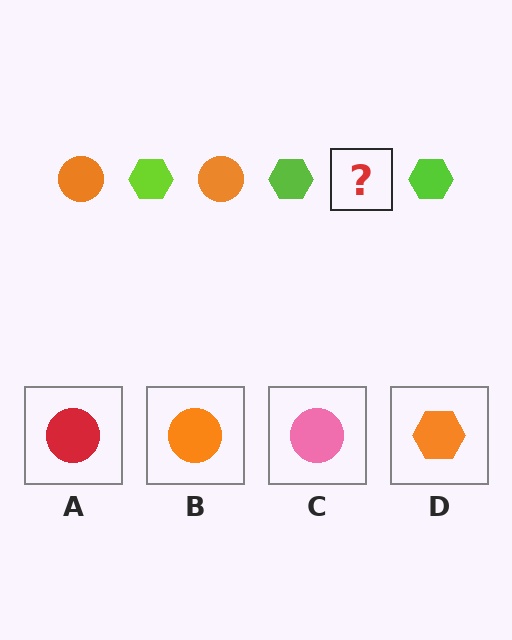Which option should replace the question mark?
Option B.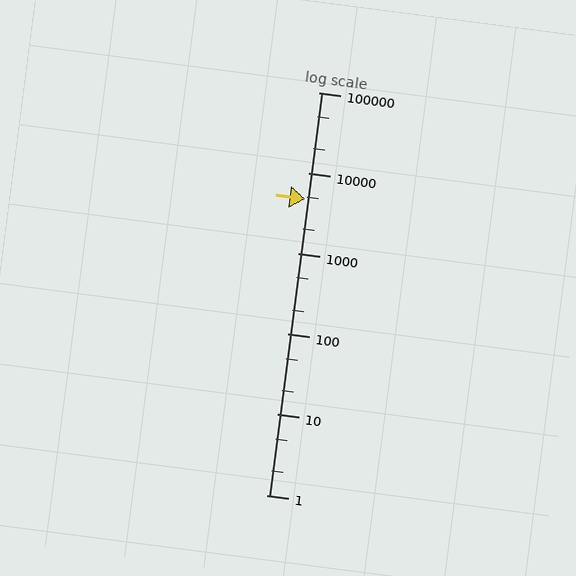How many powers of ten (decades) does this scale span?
The scale spans 5 decades, from 1 to 100000.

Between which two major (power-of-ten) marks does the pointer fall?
The pointer is between 1000 and 10000.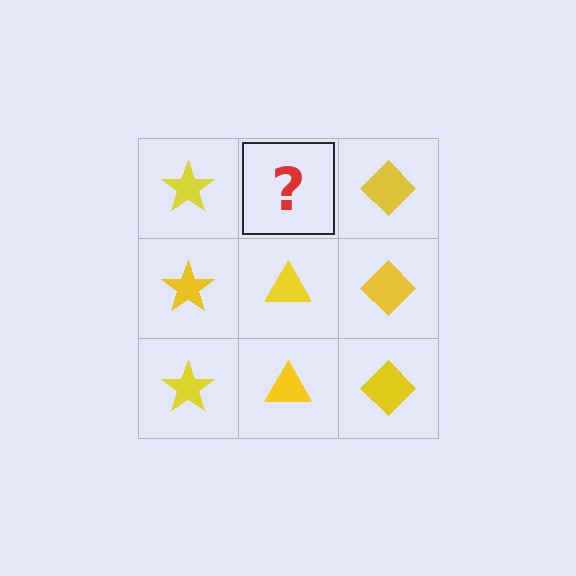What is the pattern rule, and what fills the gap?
The rule is that each column has a consistent shape. The gap should be filled with a yellow triangle.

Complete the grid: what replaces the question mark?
The question mark should be replaced with a yellow triangle.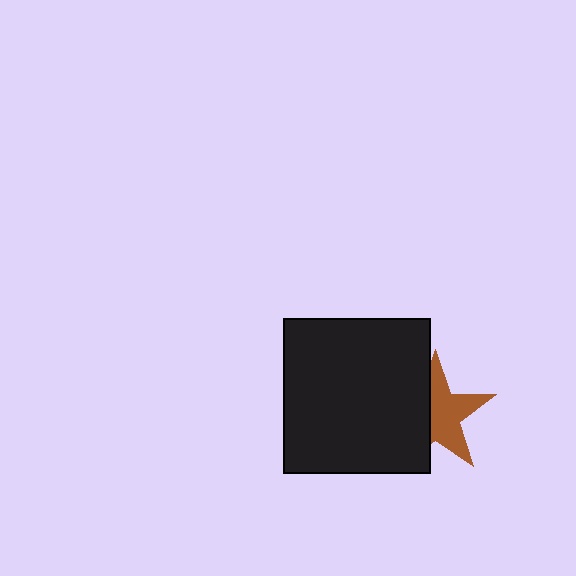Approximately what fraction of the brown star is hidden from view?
Roughly 44% of the brown star is hidden behind the black rectangle.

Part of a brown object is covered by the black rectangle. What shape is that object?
It is a star.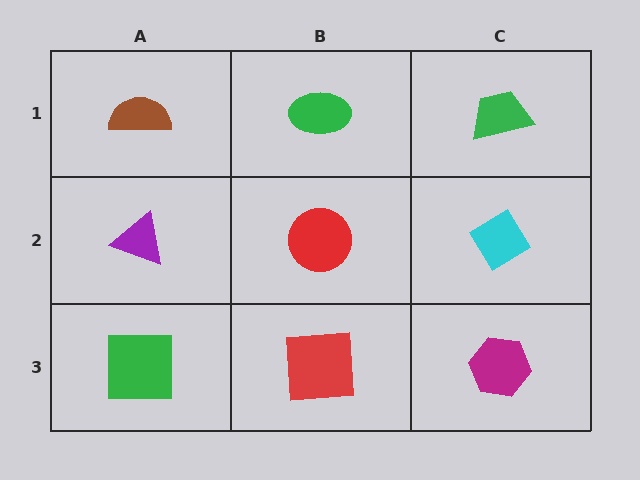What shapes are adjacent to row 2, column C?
A green trapezoid (row 1, column C), a magenta hexagon (row 3, column C), a red circle (row 2, column B).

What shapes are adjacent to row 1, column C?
A cyan diamond (row 2, column C), a green ellipse (row 1, column B).